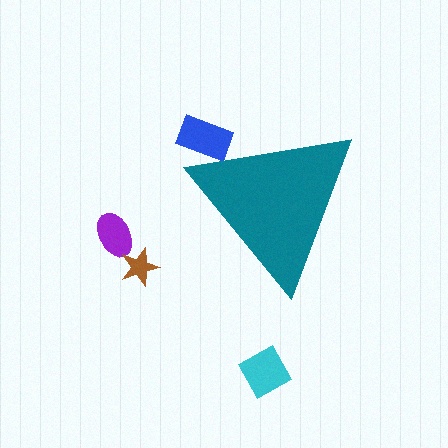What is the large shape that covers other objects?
A teal triangle.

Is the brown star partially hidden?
No, the brown star is fully visible.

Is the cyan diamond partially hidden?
No, the cyan diamond is fully visible.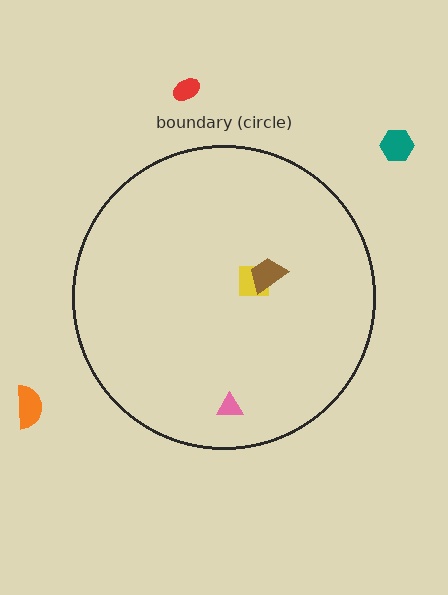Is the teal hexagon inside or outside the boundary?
Outside.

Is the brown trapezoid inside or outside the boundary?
Inside.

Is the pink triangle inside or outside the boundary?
Inside.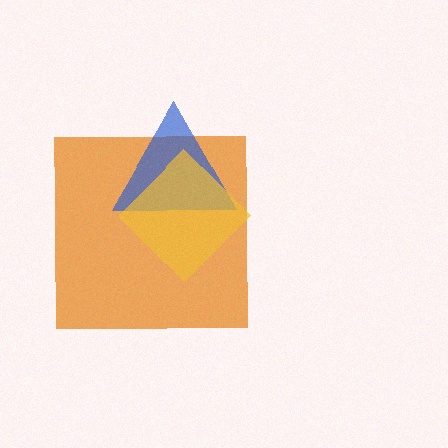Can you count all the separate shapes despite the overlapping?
Yes, there are 3 separate shapes.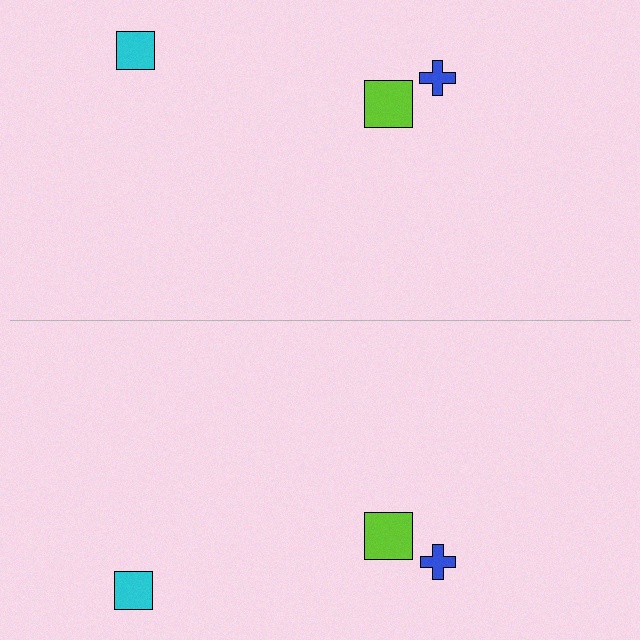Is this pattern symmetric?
Yes, this pattern has bilateral (reflection) symmetry.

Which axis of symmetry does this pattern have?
The pattern has a horizontal axis of symmetry running through the center of the image.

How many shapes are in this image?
There are 6 shapes in this image.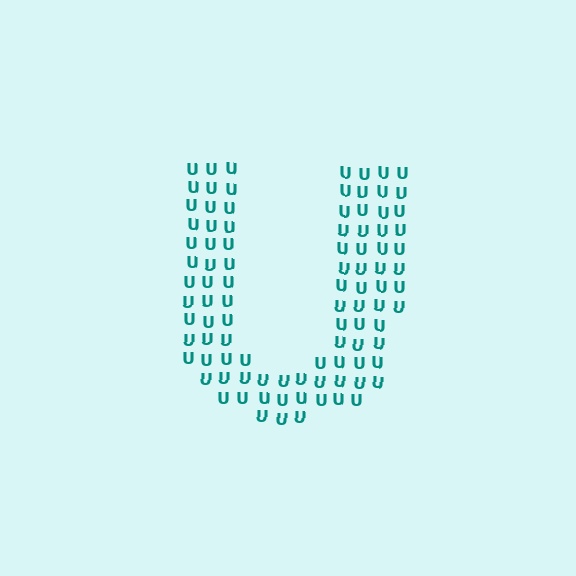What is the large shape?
The large shape is the letter U.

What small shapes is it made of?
It is made of small letter U's.